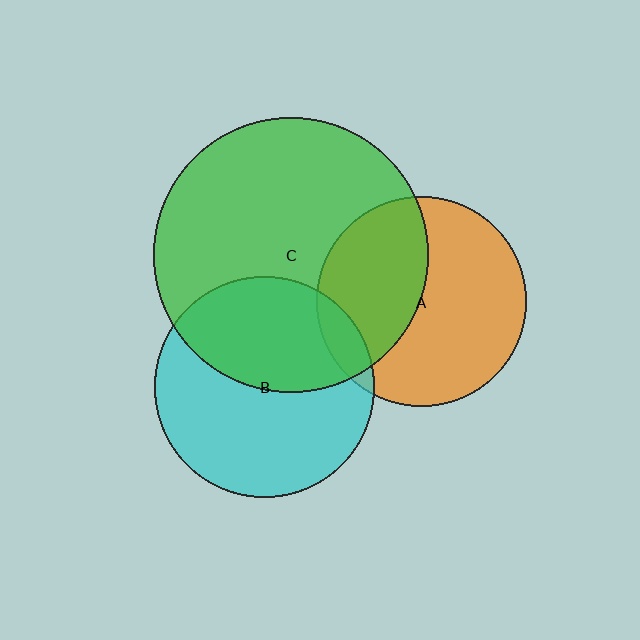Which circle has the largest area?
Circle C (green).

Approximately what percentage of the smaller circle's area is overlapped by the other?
Approximately 45%.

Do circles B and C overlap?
Yes.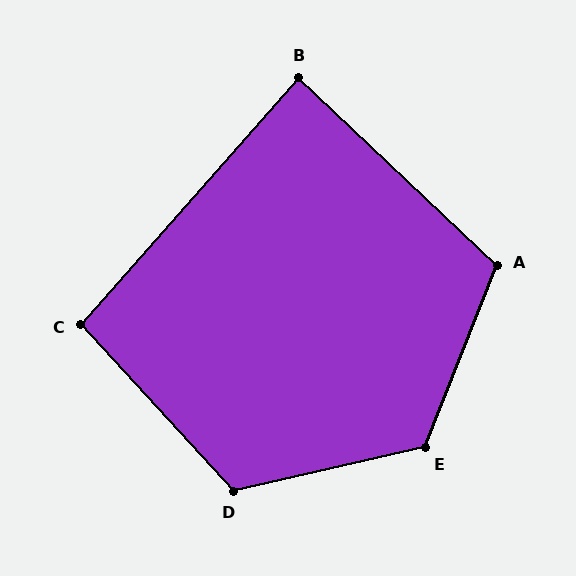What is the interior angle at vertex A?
Approximately 112 degrees (obtuse).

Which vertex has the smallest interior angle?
B, at approximately 88 degrees.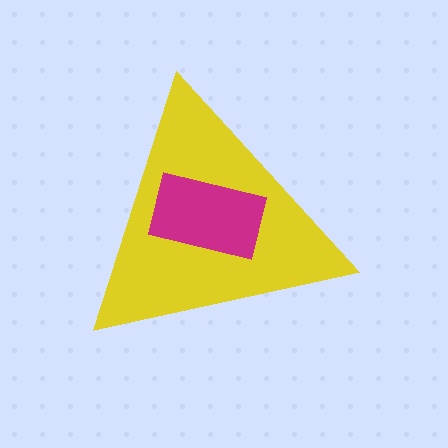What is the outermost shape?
The yellow triangle.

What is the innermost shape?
The magenta rectangle.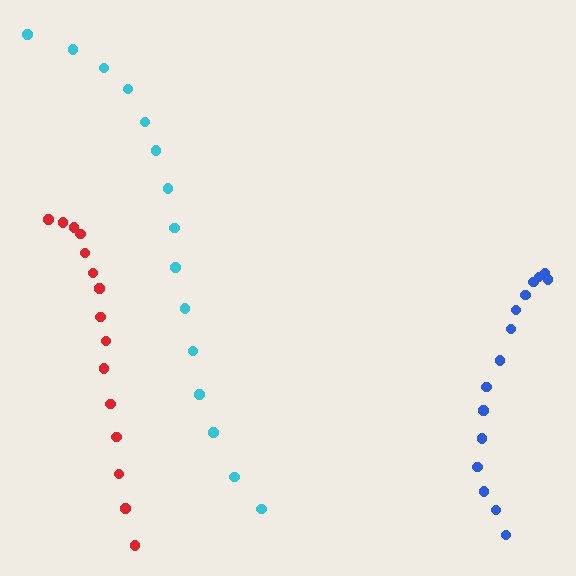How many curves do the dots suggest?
There are 3 distinct paths.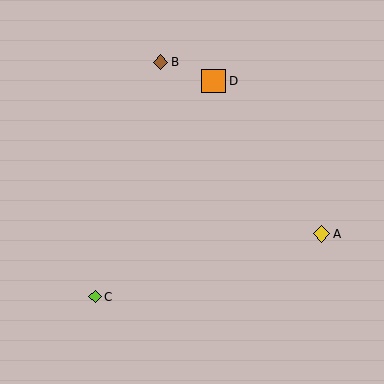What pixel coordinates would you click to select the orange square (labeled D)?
Click at (214, 81) to select the orange square D.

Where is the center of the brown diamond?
The center of the brown diamond is at (161, 62).